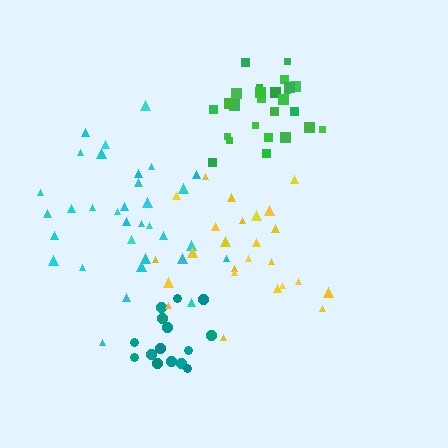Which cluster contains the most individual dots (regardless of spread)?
Cyan (33).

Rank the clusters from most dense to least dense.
green, teal, cyan, yellow.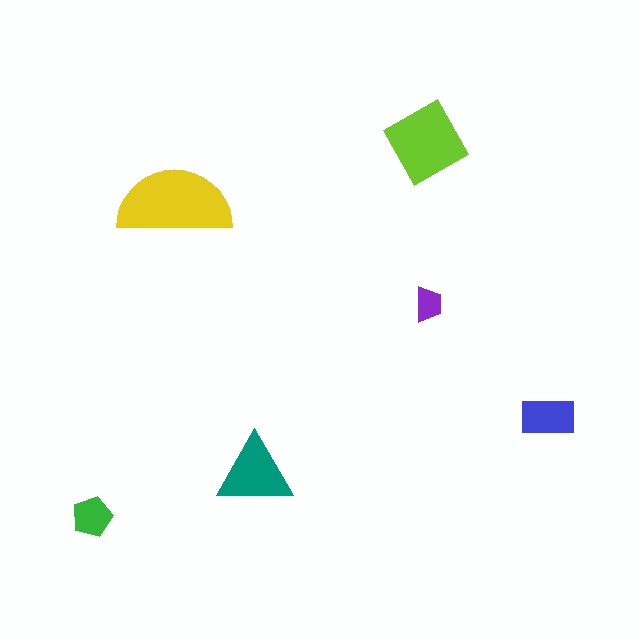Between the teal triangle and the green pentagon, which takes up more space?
The teal triangle.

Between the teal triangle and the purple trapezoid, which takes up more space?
The teal triangle.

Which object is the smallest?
The purple trapezoid.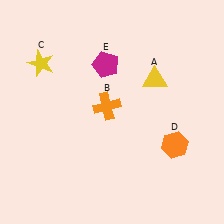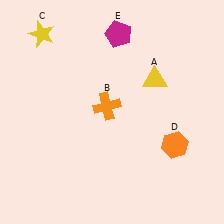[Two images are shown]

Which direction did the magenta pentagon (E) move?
The magenta pentagon (E) moved up.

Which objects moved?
The objects that moved are: the yellow star (C), the magenta pentagon (E).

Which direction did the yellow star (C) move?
The yellow star (C) moved up.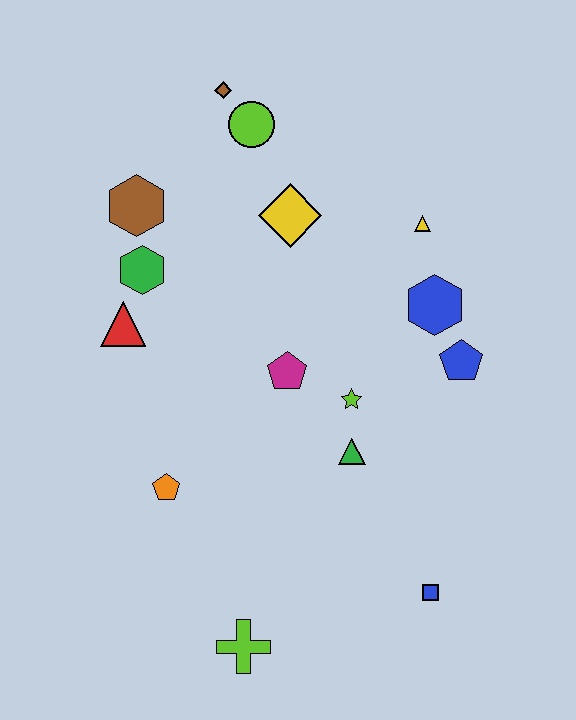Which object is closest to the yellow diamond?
The lime circle is closest to the yellow diamond.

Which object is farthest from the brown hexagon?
The blue square is farthest from the brown hexagon.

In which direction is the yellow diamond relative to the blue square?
The yellow diamond is above the blue square.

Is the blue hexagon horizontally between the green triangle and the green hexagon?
No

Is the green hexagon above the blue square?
Yes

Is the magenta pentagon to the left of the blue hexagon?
Yes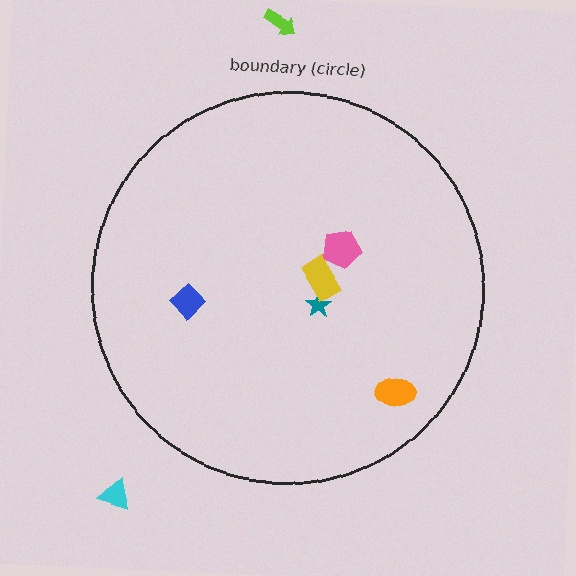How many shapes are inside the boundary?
5 inside, 2 outside.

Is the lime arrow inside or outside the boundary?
Outside.